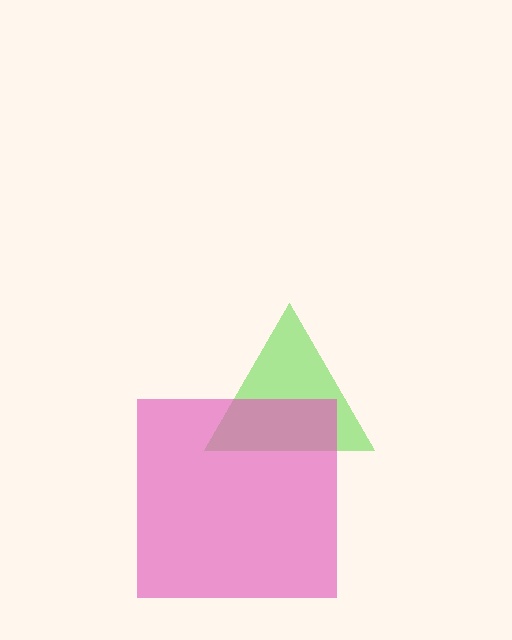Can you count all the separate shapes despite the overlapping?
Yes, there are 2 separate shapes.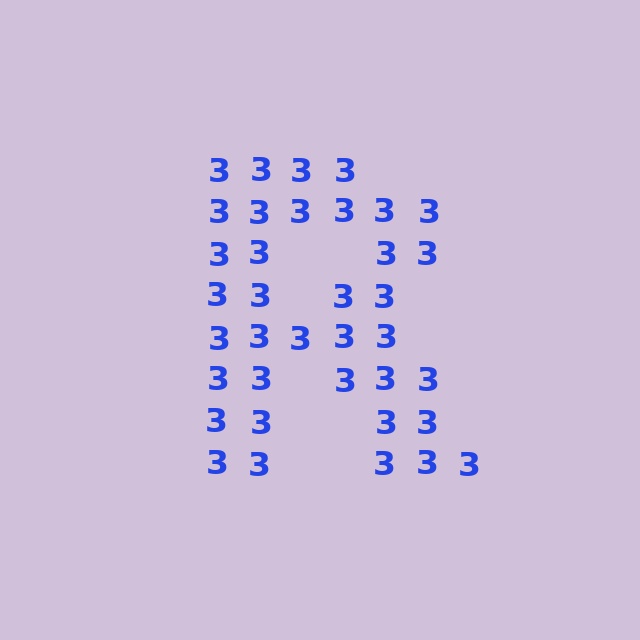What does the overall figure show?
The overall figure shows the letter R.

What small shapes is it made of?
It is made of small digit 3's.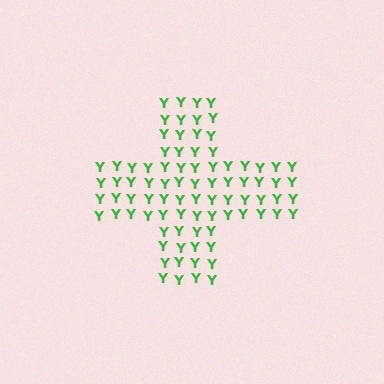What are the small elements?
The small elements are letter Y's.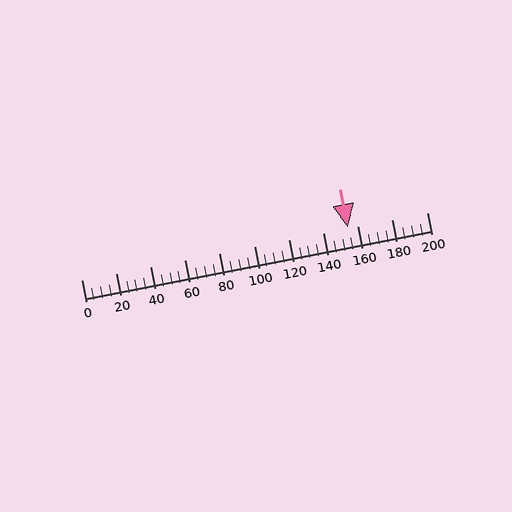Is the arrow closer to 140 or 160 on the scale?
The arrow is closer to 160.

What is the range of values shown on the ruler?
The ruler shows values from 0 to 200.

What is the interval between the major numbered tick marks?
The major tick marks are spaced 20 units apart.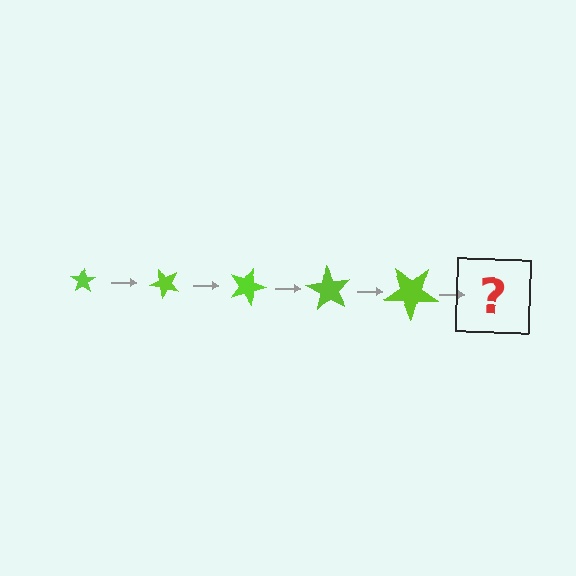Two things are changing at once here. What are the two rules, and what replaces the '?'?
The two rules are that the star grows larger each step and it rotates 45 degrees each step. The '?' should be a star, larger than the previous one and rotated 225 degrees from the start.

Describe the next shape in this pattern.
It should be a star, larger than the previous one and rotated 225 degrees from the start.